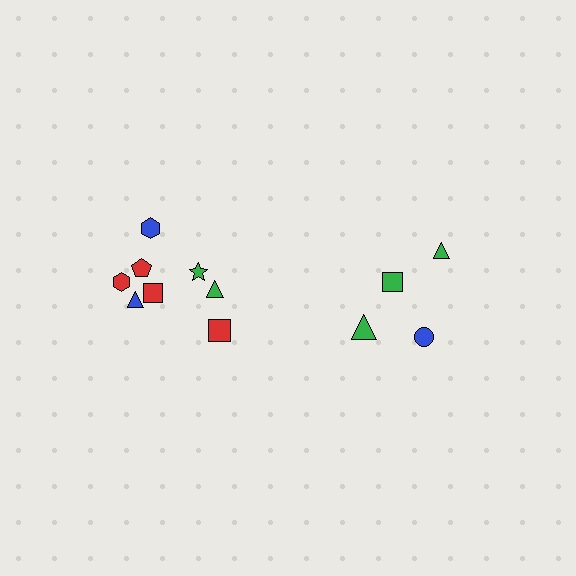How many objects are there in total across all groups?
There are 12 objects.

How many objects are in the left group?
There are 8 objects.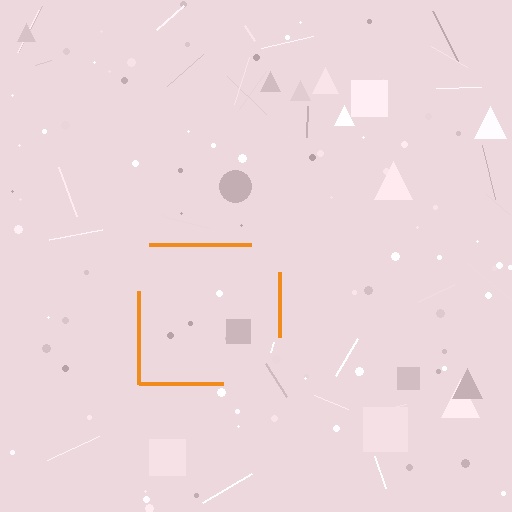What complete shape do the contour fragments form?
The contour fragments form a square.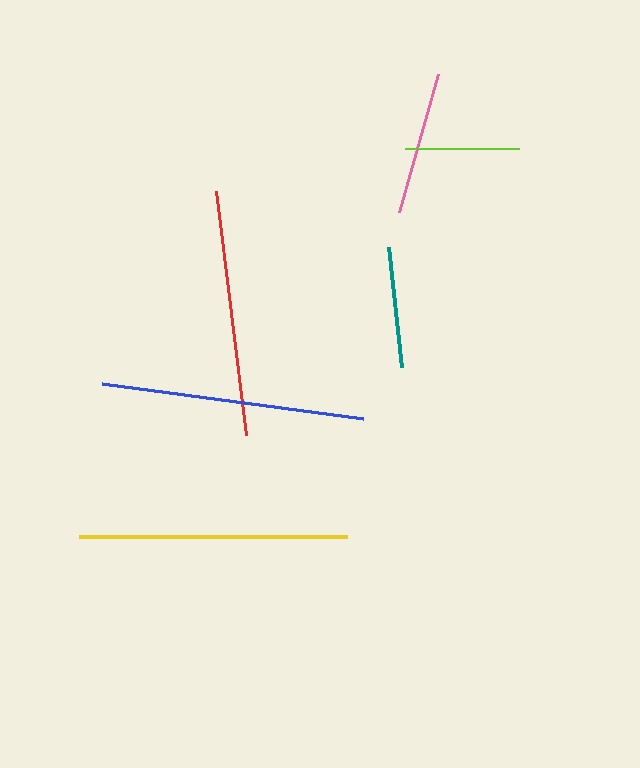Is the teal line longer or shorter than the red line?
The red line is longer than the teal line.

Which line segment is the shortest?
The lime line is the shortest at approximately 114 pixels.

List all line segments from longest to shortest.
From longest to shortest: yellow, blue, red, pink, teal, lime.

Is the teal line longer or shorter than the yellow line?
The yellow line is longer than the teal line.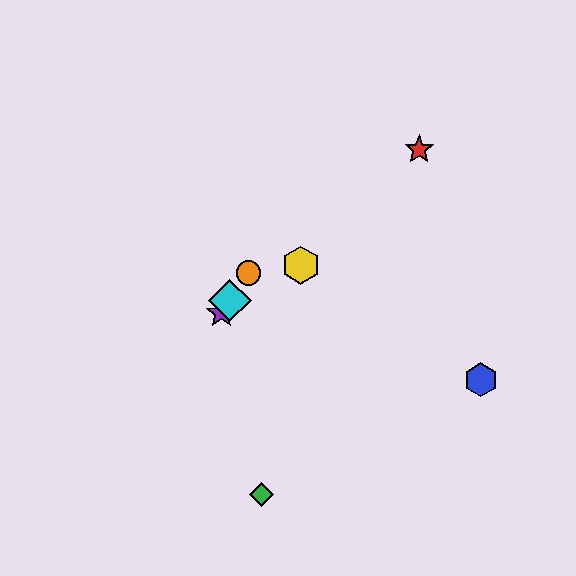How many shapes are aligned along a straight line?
3 shapes (the purple star, the orange circle, the cyan diamond) are aligned along a straight line.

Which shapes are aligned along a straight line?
The purple star, the orange circle, the cyan diamond are aligned along a straight line.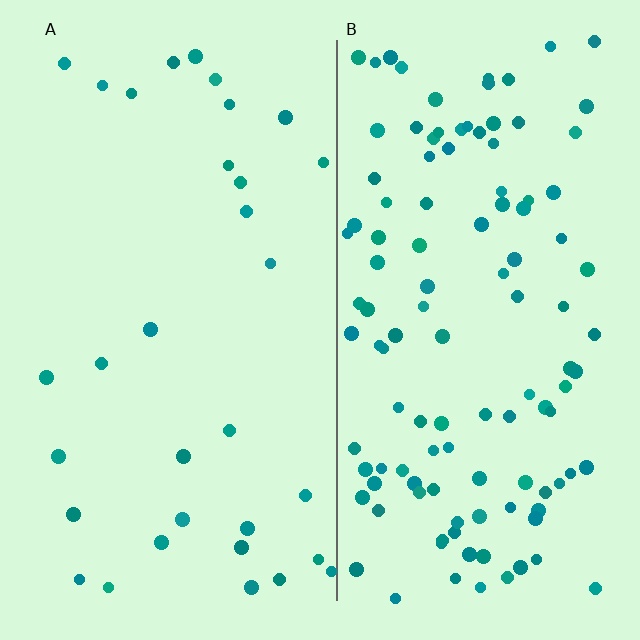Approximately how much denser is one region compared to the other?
Approximately 3.7× — region B over region A.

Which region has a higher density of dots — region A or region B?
B (the right).